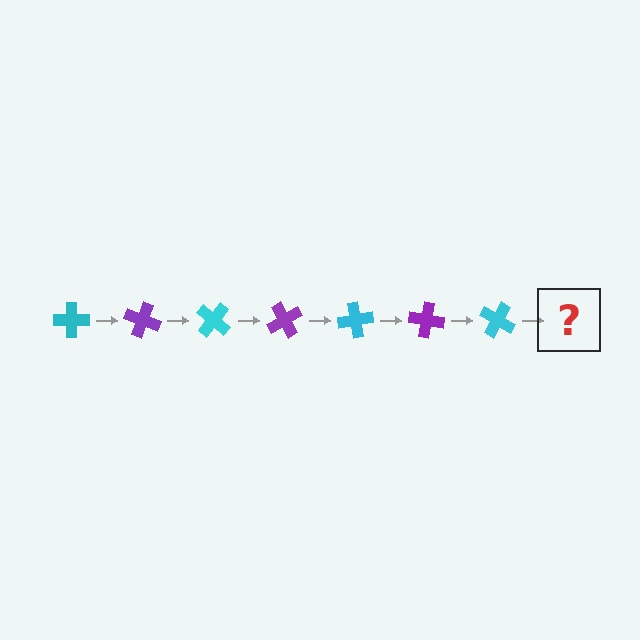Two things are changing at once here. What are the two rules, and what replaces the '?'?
The two rules are that it rotates 20 degrees each step and the color cycles through cyan and purple. The '?' should be a purple cross, rotated 140 degrees from the start.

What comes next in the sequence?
The next element should be a purple cross, rotated 140 degrees from the start.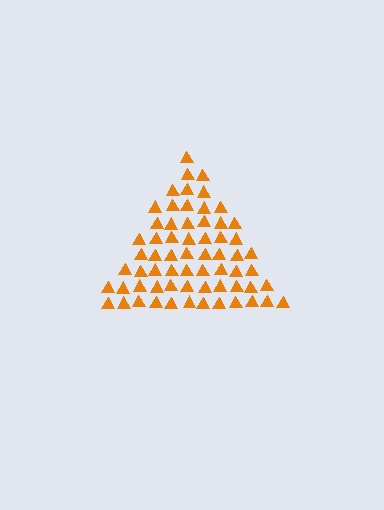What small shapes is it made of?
It is made of small triangles.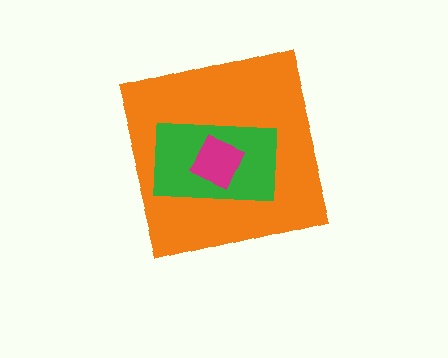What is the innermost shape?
The magenta square.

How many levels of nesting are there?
3.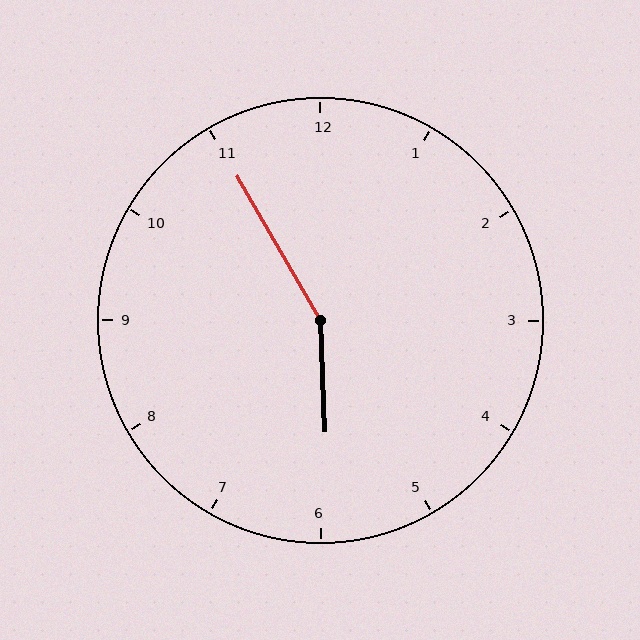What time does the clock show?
5:55.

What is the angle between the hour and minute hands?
Approximately 152 degrees.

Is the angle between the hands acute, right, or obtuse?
It is obtuse.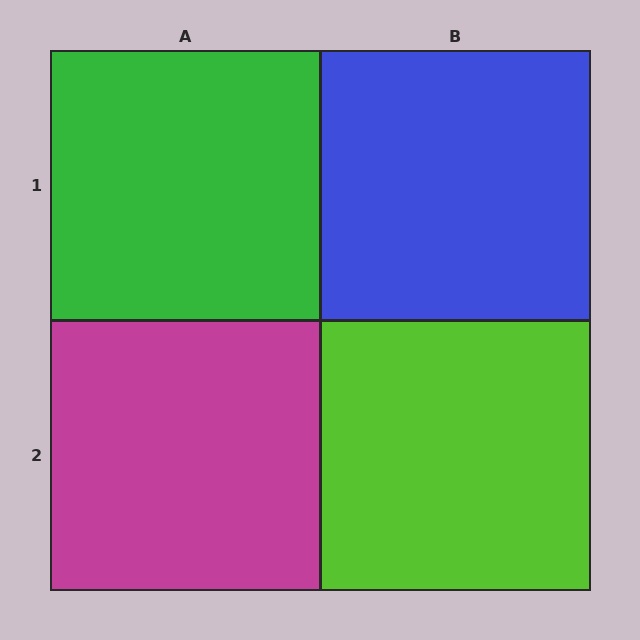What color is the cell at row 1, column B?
Blue.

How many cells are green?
1 cell is green.